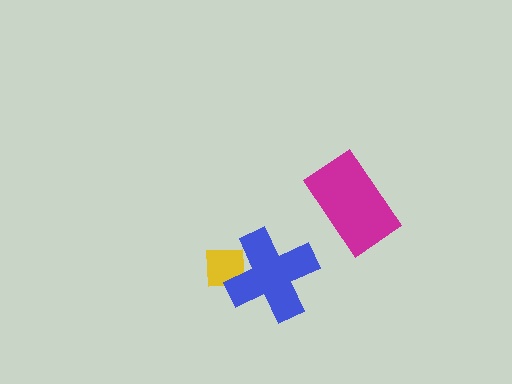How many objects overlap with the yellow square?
1 object overlaps with the yellow square.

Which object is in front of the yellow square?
The blue cross is in front of the yellow square.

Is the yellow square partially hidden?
Yes, it is partially covered by another shape.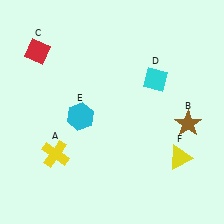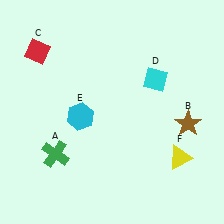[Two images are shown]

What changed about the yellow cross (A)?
In Image 1, A is yellow. In Image 2, it changed to green.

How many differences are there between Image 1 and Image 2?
There is 1 difference between the two images.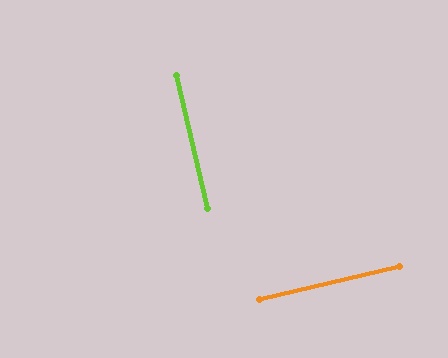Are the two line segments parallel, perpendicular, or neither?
Perpendicular — they meet at approximately 89°.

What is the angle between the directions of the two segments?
Approximately 89 degrees.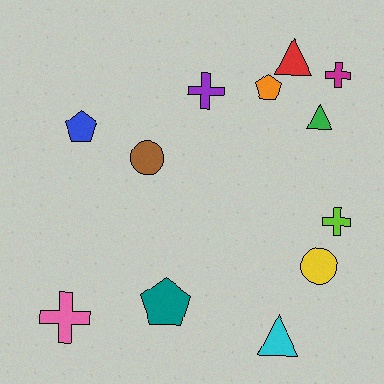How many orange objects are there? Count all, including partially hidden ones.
There is 1 orange object.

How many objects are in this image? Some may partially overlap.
There are 12 objects.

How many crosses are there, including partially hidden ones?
There are 4 crosses.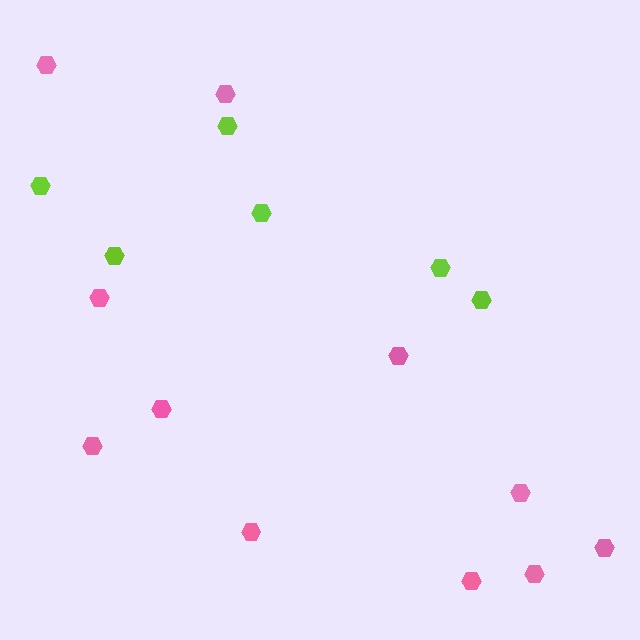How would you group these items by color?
There are 2 groups: one group of pink hexagons (11) and one group of lime hexagons (6).